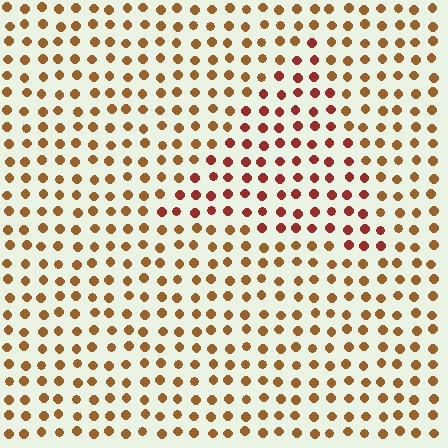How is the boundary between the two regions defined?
The boundary is defined purely by a slight shift in hue (about 30 degrees). Spacing, size, and orientation are identical on both sides.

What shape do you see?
I see a triangle.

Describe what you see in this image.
The image is filled with small brown elements in a uniform arrangement. A triangle-shaped region is visible where the elements are tinted to a slightly different hue, forming a subtle color boundary.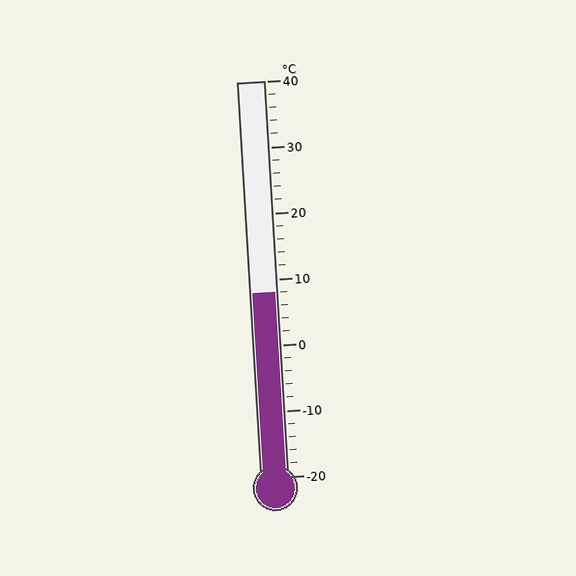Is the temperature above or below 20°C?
The temperature is below 20°C.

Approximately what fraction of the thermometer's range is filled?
The thermometer is filled to approximately 45% of its range.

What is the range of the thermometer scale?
The thermometer scale ranges from -20°C to 40°C.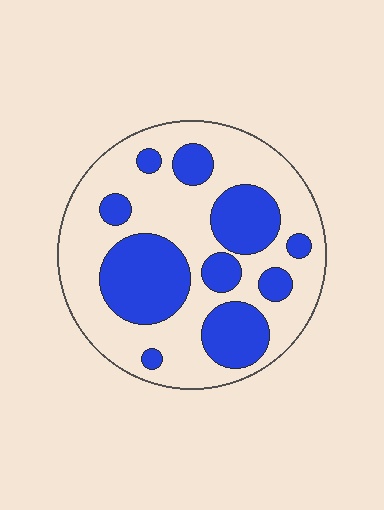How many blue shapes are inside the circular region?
10.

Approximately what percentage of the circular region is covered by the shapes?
Approximately 35%.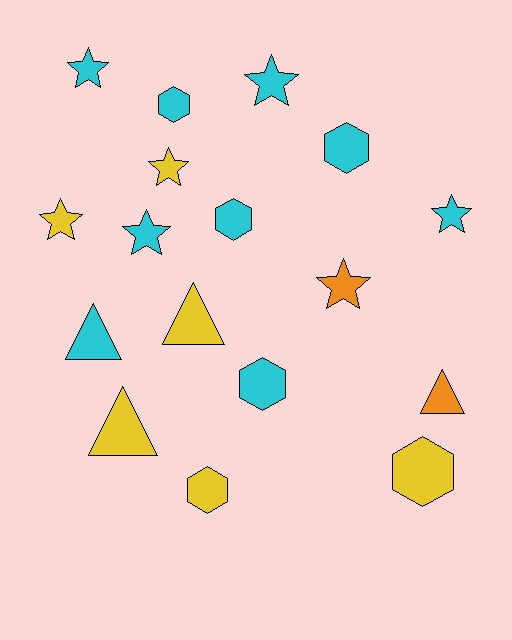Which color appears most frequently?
Cyan, with 9 objects.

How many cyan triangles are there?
There is 1 cyan triangle.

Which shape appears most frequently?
Star, with 7 objects.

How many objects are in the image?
There are 17 objects.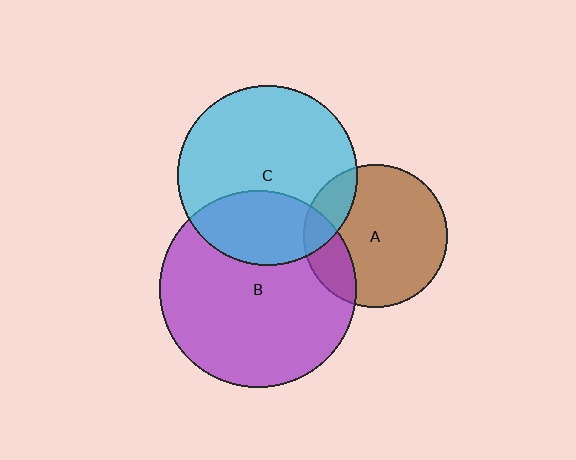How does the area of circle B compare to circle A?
Approximately 1.9 times.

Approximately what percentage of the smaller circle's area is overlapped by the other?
Approximately 20%.